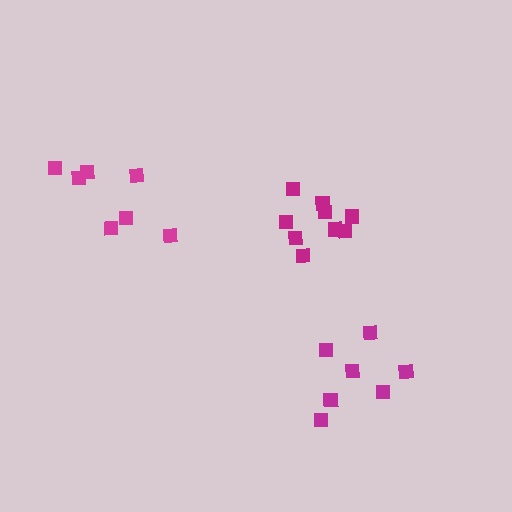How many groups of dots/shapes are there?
There are 3 groups.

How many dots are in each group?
Group 1: 7 dots, Group 2: 9 dots, Group 3: 7 dots (23 total).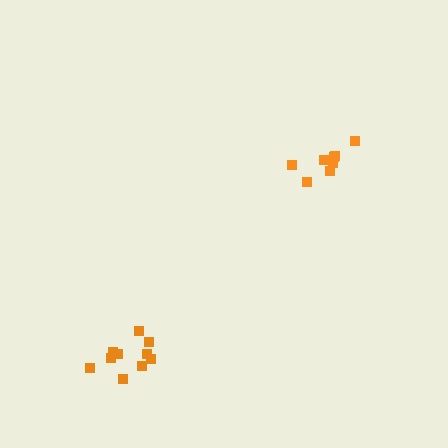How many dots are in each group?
Group 1: 8 dots, Group 2: 10 dots (18 total).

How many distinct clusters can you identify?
There are 2 distinct clusters.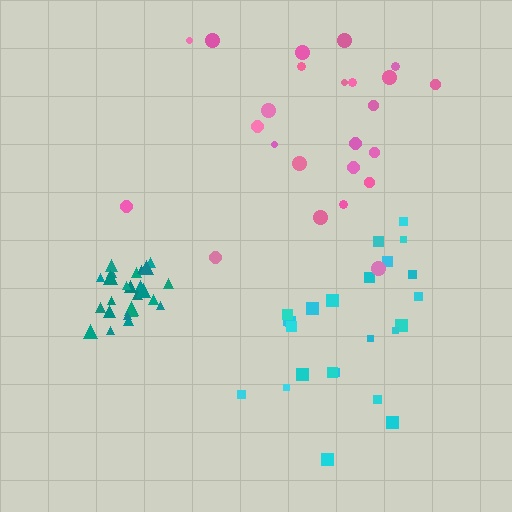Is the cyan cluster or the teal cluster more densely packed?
Teal.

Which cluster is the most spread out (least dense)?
Cyan.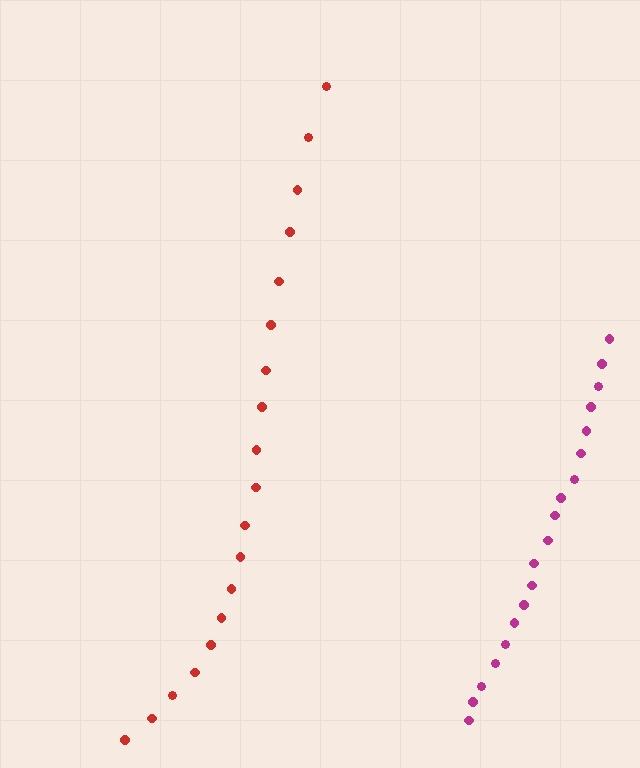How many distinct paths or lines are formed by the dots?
There are 2 distinct paths.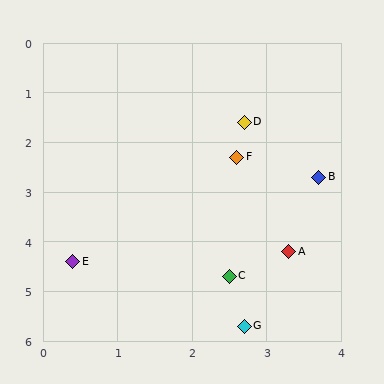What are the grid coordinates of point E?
Point E is at approximately (0.4, 4.4).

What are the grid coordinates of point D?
Point D is at approximately (2.7, 1.6).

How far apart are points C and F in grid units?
Points C and F are about 2.4 grid units apart.